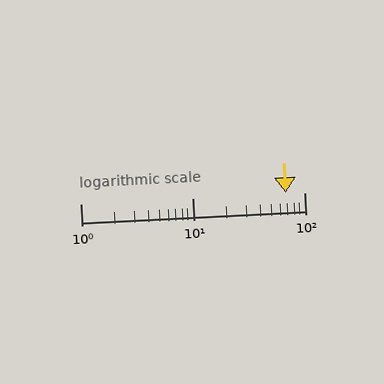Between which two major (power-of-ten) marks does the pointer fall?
The pointer is between 10 and 100.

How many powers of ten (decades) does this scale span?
The scale spans 2 decades, from 1 to 100.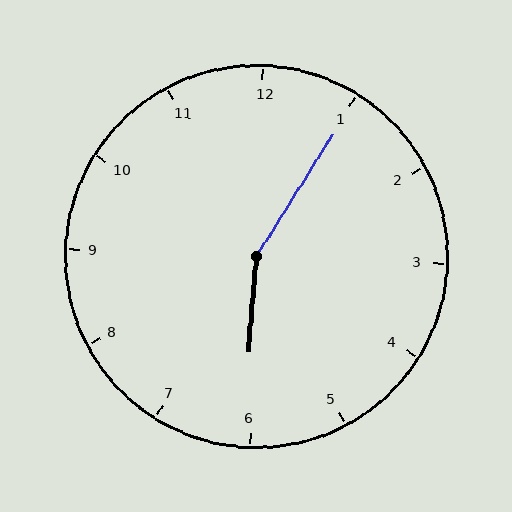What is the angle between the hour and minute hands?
Approximately 152 degrees.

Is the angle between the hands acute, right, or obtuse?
It is obtuse.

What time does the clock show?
6:05.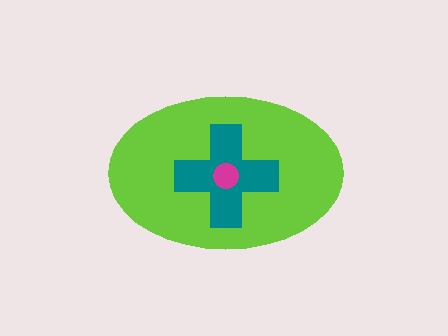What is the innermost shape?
The magenta circle.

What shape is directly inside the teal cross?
The magenta circle.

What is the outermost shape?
The lime ellipse.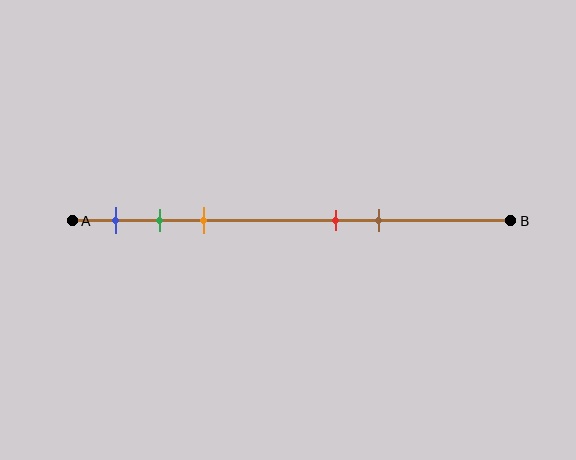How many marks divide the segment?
There are 5 marks dividing the segment.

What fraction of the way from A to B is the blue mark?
The blue mark is approximately 10% (0.1) of the way from A to B.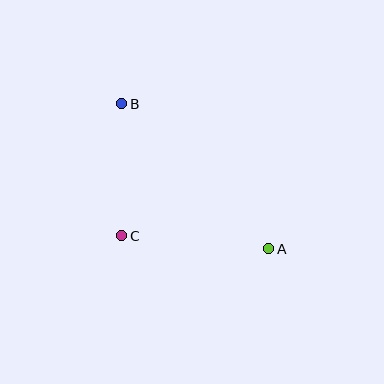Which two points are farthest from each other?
Points A and B are farthest from each other.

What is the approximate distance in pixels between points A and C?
The distance between A and C is approximately 148 pixels.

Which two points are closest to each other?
Points B and C are closest to each other.